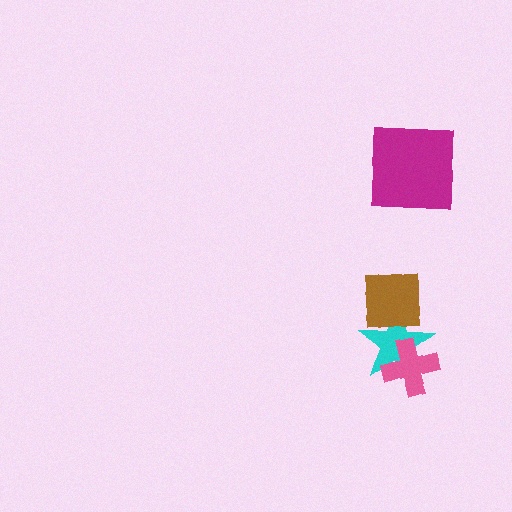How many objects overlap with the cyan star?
2 objects overlap with the cyan star.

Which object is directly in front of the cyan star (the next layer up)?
The pink cross is directly in front of the cyan star.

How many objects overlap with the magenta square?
0 objects overlap with the magenta square.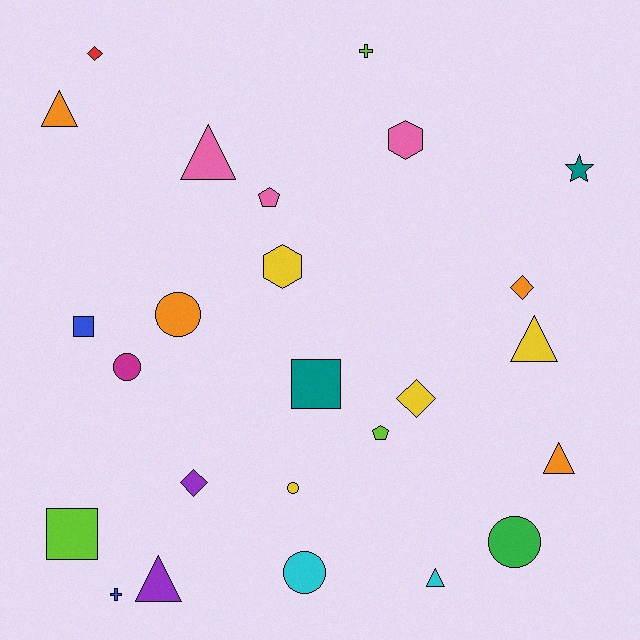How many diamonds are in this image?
There are 4 diamonds.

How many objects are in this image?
There are 25 objects.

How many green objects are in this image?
There is 1 green object.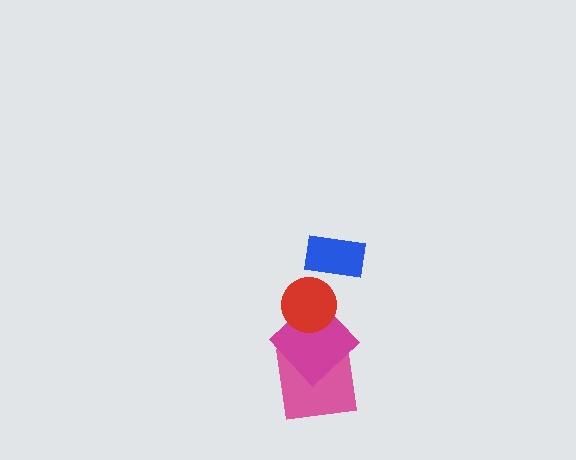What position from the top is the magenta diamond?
The magenta diamond is 3rd from the top.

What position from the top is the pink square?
The pink square is 4th from the top.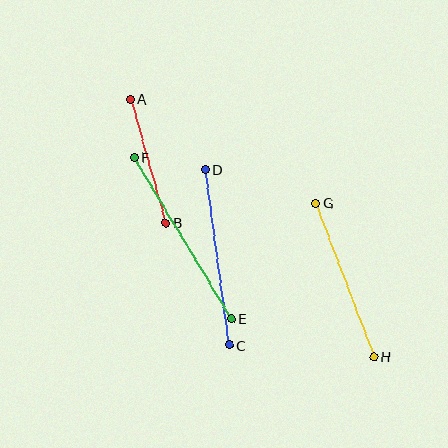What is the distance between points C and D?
The distance is approximately 177 pixels.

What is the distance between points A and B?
The distance is approximately 129 pixels.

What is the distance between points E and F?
The distance is approximately 188 pixels.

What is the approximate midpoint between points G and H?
The midpoint is at approximately (345, 280) pixels.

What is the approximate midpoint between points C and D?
The midpoint is at approximately (217, 257) pixels.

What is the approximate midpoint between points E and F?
The midpoint is at approximately (183, 238) pixels.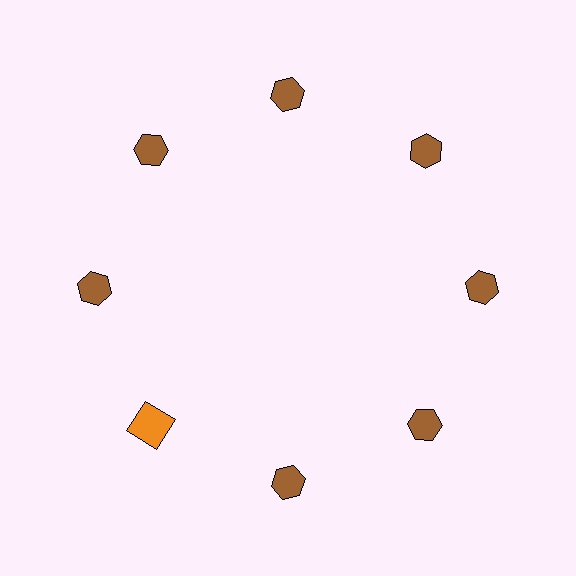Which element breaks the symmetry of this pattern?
The orange square at roughly the 8 o'clock position breaks the symmetry. All other shapes are brown hexagons.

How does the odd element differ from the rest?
It differs in both color (orange instead of brown) and shape (square instead of hexagon).